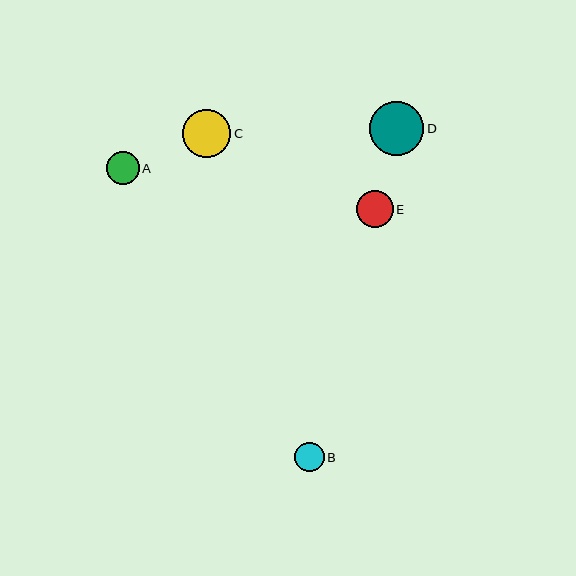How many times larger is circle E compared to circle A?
Circle E is approximately 1.1 times the size of circle A.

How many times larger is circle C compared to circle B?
Circle C is approximately 1.6 times the size of circle B.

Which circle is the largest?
Circle D is the largest with a size of approximately 54 pixels.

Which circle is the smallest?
Circle B is the smallest with a size of approximately 29 pixels.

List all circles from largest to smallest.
From largest to smallest: D, C, E, A, B.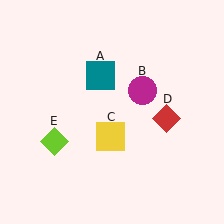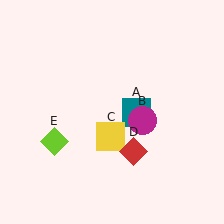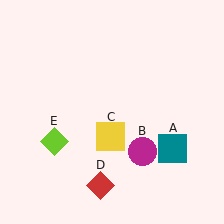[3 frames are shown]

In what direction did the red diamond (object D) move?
The red diamond (object D) moved down and to the left.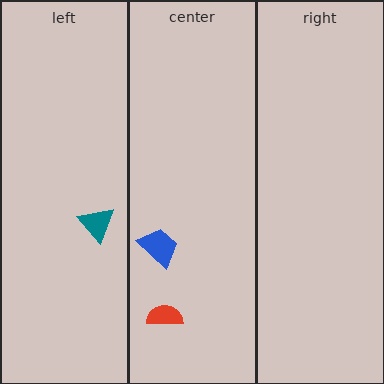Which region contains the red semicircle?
The center region.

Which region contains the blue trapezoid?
The center region.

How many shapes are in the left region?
1.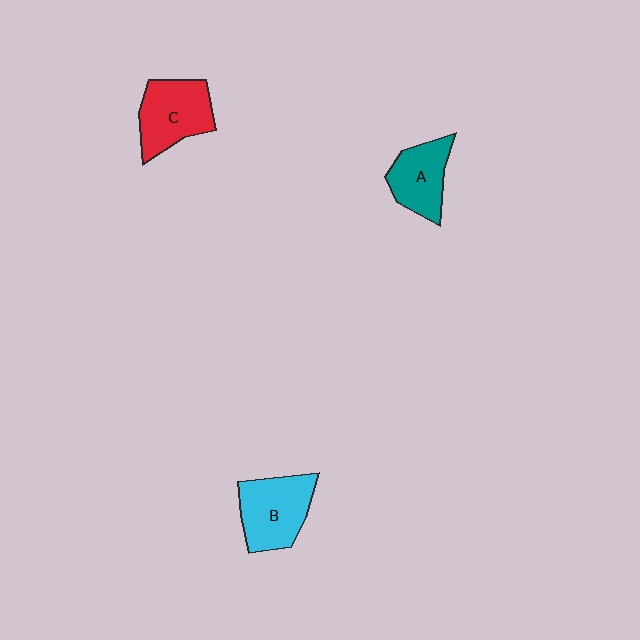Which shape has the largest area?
Shape B (cyan).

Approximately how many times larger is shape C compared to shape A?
Approximately 1.2 times.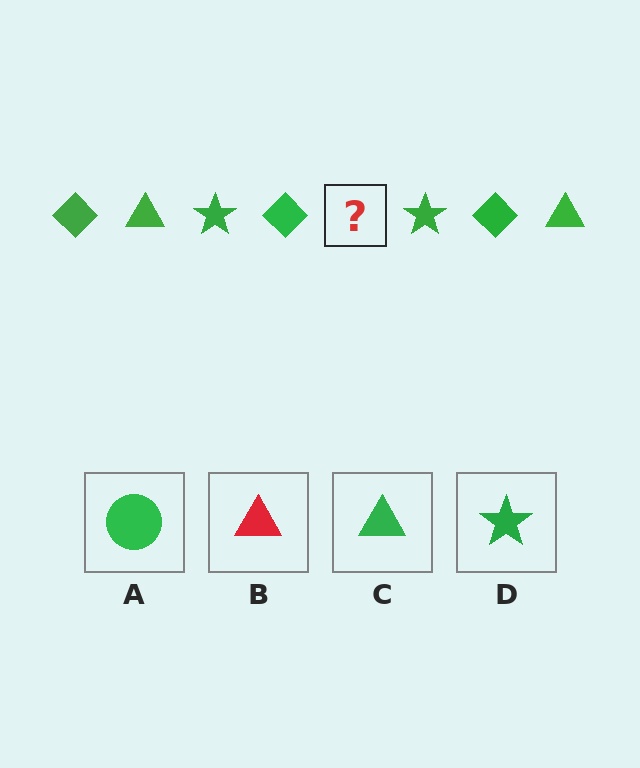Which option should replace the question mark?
Option C.